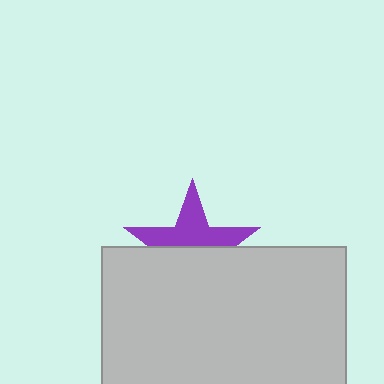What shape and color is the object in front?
The object in front is a light gray rectangle.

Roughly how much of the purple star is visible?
About half of it is visible (roughly 47%).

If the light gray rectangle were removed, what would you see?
You would see the complete purple star.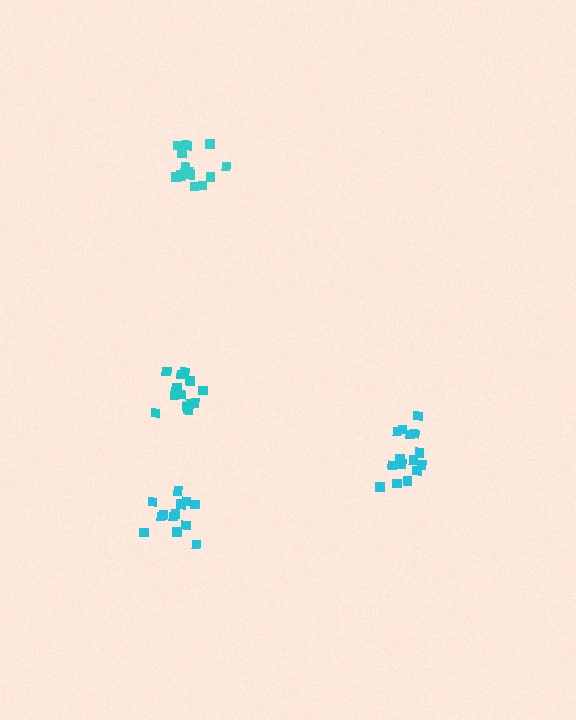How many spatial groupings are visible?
There are 4 spatial groupings.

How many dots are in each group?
Group 1: 15 dots, Group 2: 15 dots, Group 3: 13 dots, Group 4: 15 dots (58 total).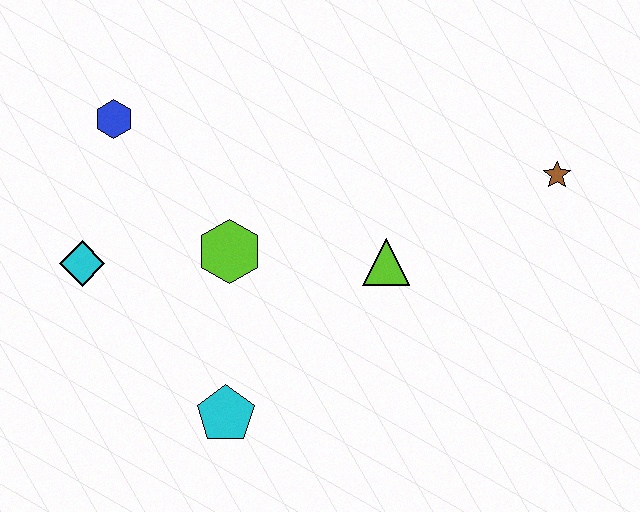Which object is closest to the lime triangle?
The lime hexagon is closest to the lime triangle.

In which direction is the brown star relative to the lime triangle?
The brown star is to the right of the lime triangle.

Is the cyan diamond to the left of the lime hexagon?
Yes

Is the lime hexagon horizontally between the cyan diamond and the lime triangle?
Yes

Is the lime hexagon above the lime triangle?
Yes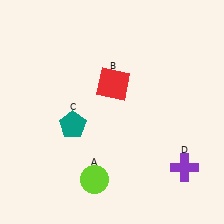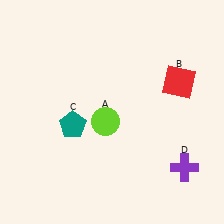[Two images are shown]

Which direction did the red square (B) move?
The red square (B) moved right.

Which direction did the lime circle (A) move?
The lime circle (A) moved up.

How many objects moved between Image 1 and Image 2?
2 objects moved between the two images.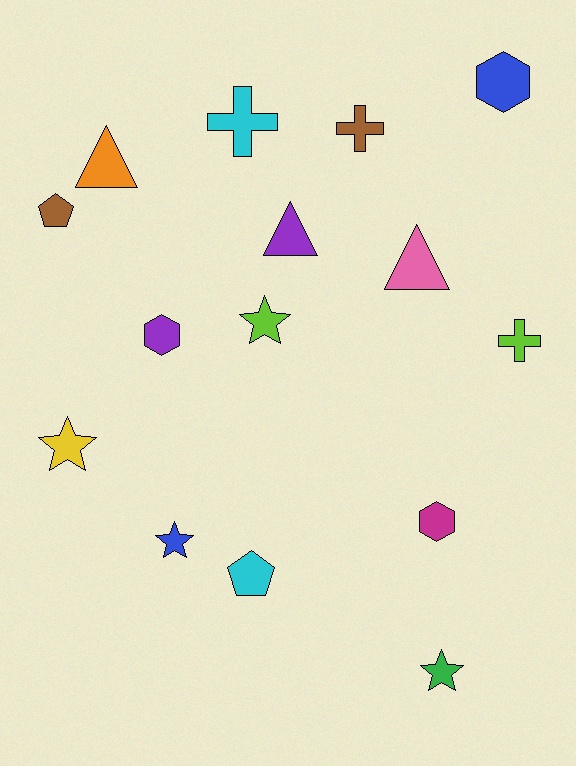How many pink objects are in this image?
There is 1 pink object.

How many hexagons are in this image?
There are 3 hexagons.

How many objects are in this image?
There are 15 objects.